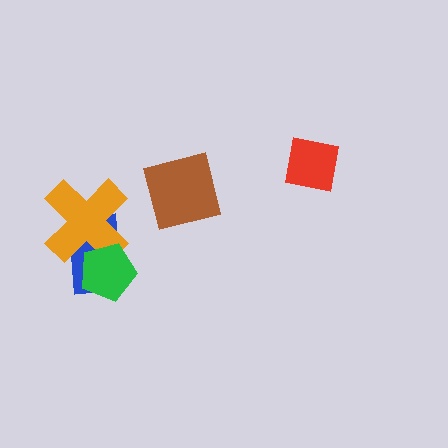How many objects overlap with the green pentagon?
2 objects overlap with the green pentagon.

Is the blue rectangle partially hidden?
Yes, it is partially covered by another shape.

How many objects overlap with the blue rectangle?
2 objects overlap with the blue rectangle.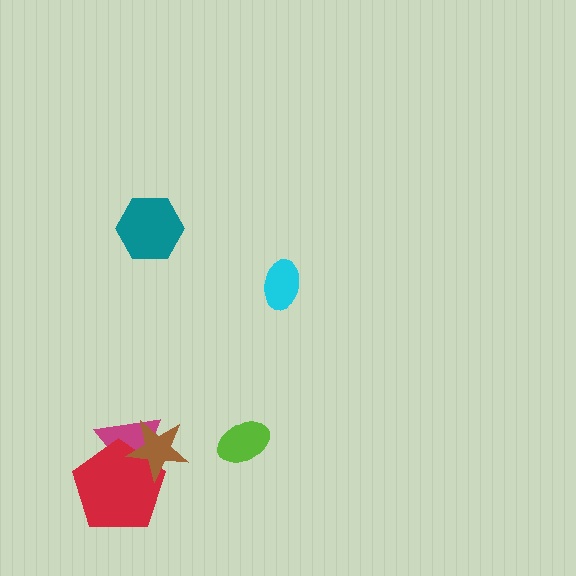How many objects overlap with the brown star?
2 objects overlap with the brown star.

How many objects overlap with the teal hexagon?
0 objects overlap with the teal hexagon.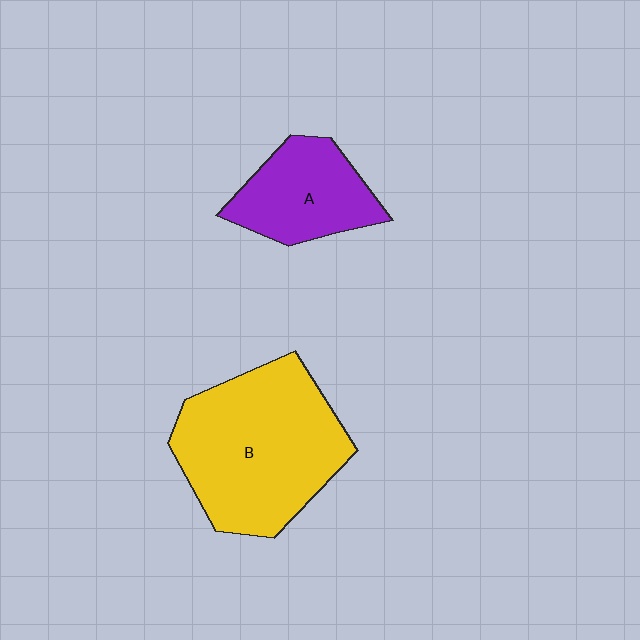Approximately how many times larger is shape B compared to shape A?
Approximately 2.0 times.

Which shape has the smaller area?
Shape A (purple).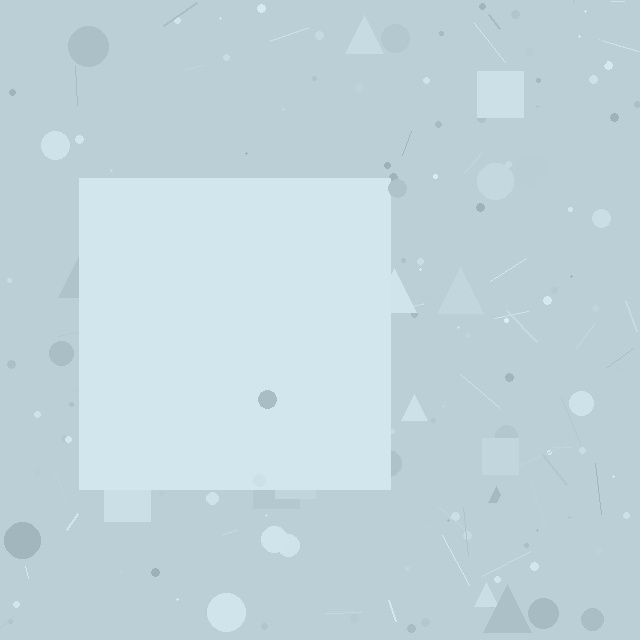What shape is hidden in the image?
A square is hidden in the image.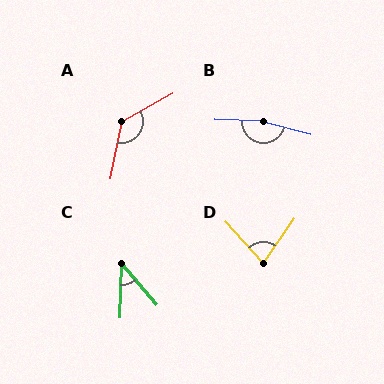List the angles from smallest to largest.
C (42°), D (76°), A (130°), B (167°).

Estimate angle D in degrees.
Approximately 76 degrees.